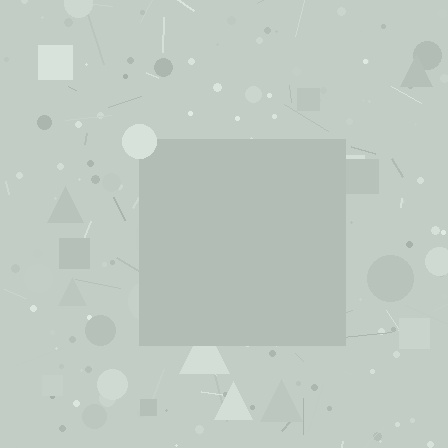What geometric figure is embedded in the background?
A square is embedded in the background.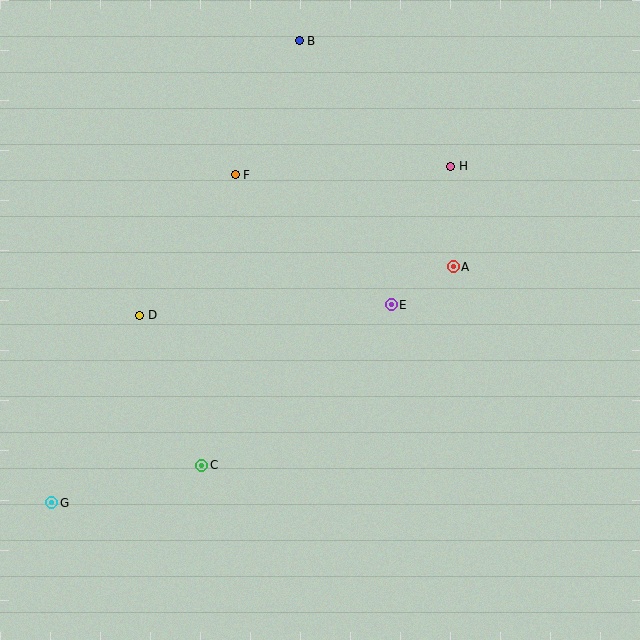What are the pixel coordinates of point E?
Point E is at (391, 305).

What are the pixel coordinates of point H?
Point H is at (451, 166).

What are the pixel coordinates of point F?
Point F is at (235, 175).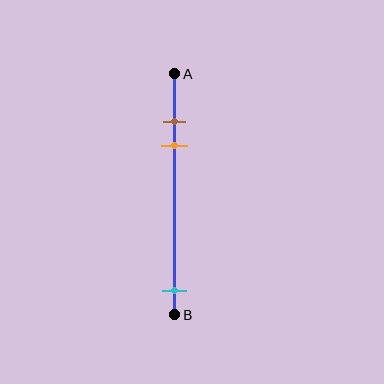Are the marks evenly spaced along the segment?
No, the marks are not evenly spaced.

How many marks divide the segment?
There are 3 marks dividing the segment.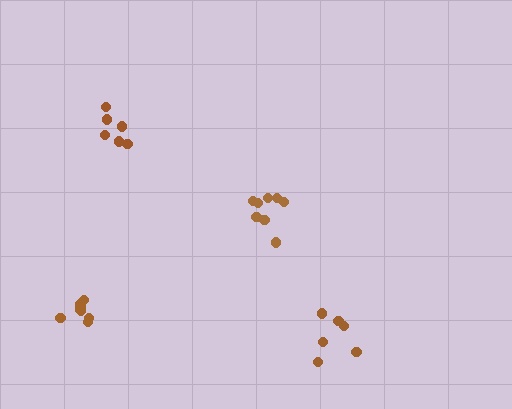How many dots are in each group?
Group 1: 8 dots, Group 2: 6 dots, Group 3: 8 dots, Group 4: 6 dots (28 total).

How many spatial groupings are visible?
There are 4 spatial groupings.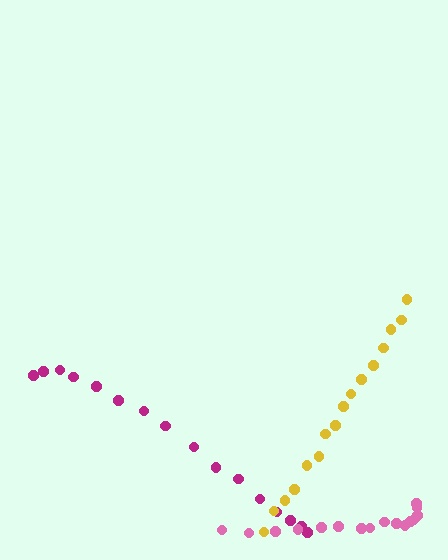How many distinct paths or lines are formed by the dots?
There are 3 distinct paths.